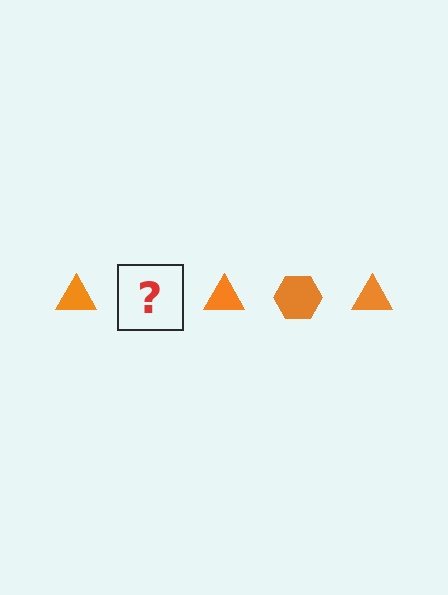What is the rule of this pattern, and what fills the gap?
The rule is that the pattern cycles through triangle, hexagon shapes in orange. The gap should be filled with an orange hexagon.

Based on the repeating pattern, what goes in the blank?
The blank should be an orange hexagon.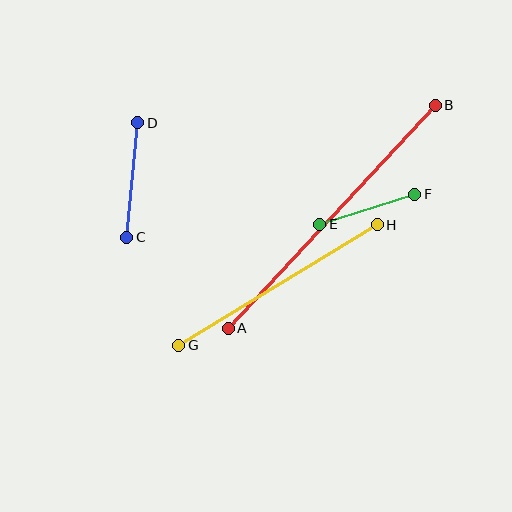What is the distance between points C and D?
The distance is approximately 115 pixels.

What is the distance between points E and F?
The distance is approximately 100 pixels.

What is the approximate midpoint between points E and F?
The midpoint is at approximately (367, 209) pixels.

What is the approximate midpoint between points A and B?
The midpoint is at approximately (332, 217) pixels.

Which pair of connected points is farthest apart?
Points A and B are farthest apart.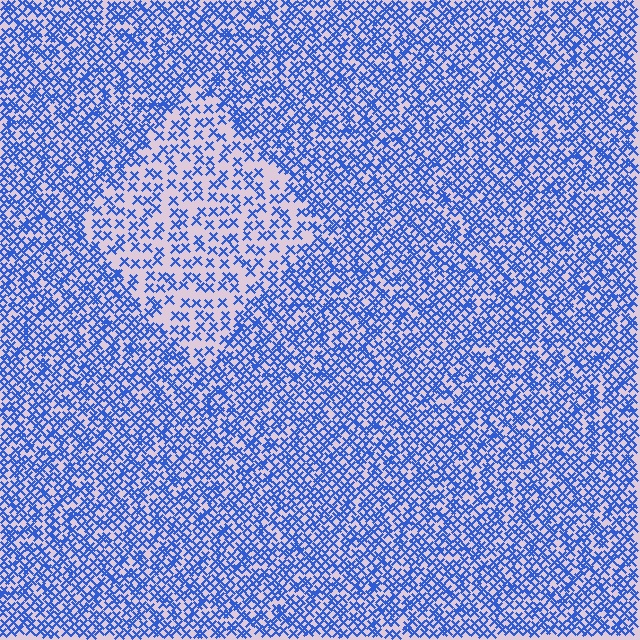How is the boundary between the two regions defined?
The boundary is defined by a change in element density (approximately 2.2x ratio). All elements are the same color, size, and shape.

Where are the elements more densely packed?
The elements are more densely packed outside the diamond boundary.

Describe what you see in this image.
The image contains small blue elements arranged at two different densities. A diamond-shaped region is visible where the elements are less densely packed than the surrounding area.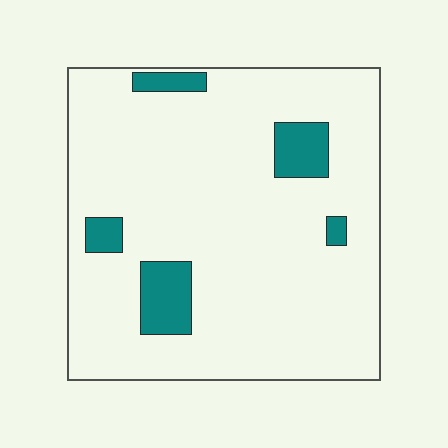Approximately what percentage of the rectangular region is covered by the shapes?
Approximately 10%.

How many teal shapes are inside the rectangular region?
5.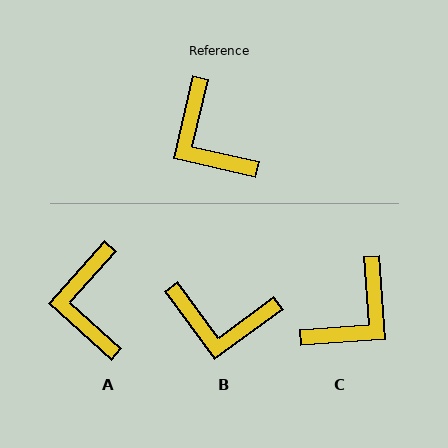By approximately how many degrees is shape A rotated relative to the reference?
Approximately 29 degrees clockwise.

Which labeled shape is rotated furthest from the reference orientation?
C, about 107 degrees away.